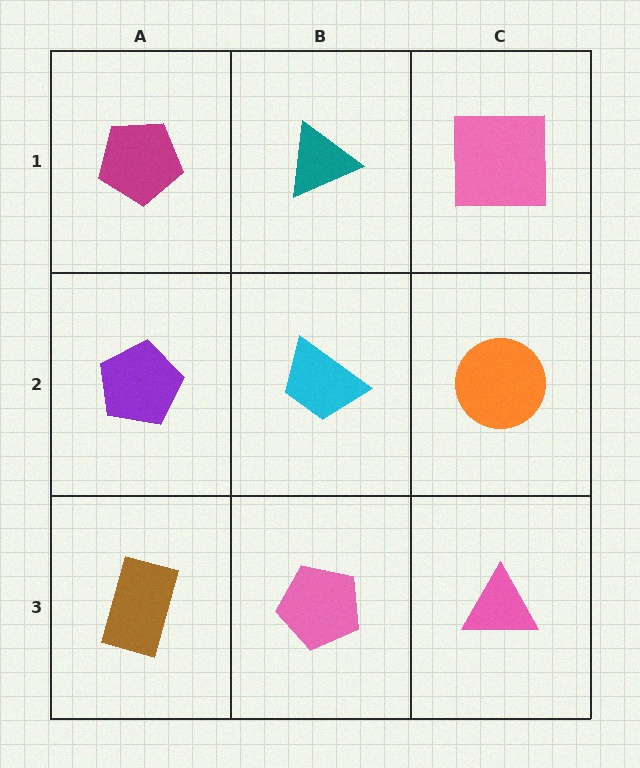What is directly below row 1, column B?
A cyan trapezoid.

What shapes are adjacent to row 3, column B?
A cyan trapezoid (row 2, column B), a brown rectangle (row 3, column A), a pink triangle (row 3, column C).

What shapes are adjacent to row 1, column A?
A purple pentagon (row 2, column A), a teal triangle (row 1, column B).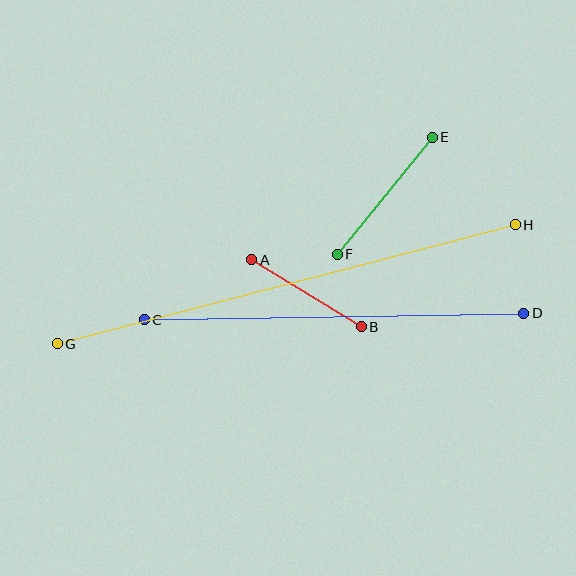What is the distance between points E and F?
The distance is approximately 151 pixels.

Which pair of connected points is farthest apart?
Points G and H are farthest apart.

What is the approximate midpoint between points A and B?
The midpoint is at approximately (307, 293) pixels.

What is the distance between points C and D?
The distance is approximately 379 pixels.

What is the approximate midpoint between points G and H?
The midpoint is at approximately (286, 284) pixels.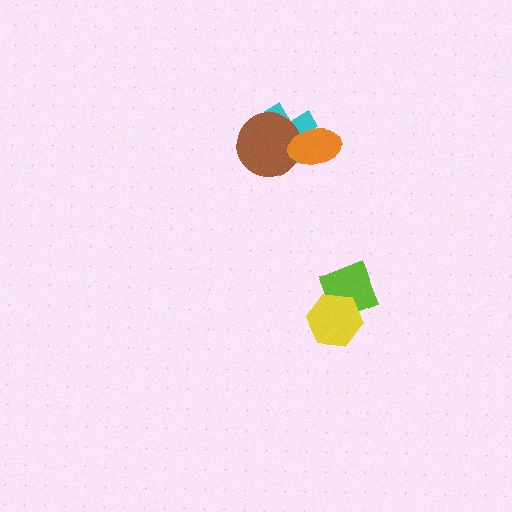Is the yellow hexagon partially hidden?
No, no other shape covers it.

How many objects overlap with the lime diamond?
1 object overlaps with the lime diamond.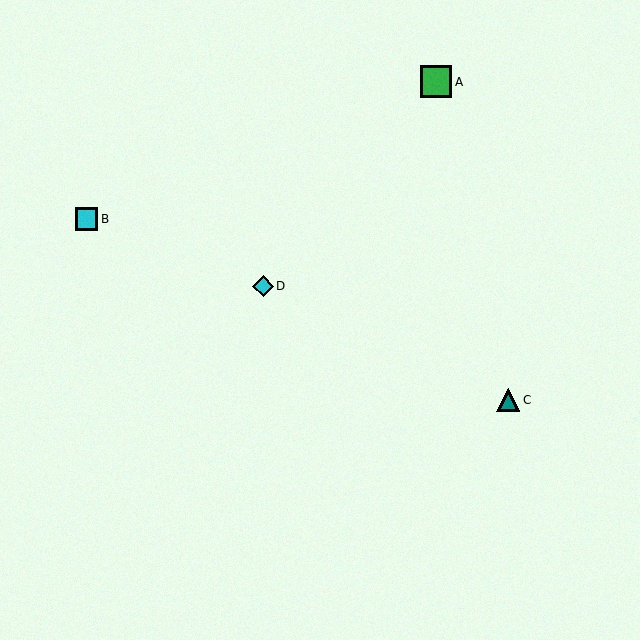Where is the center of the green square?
The center of the green square is at (436, 82).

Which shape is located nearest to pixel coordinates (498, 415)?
The teal triangle (labeled C) at (508, 400) is nearest to that location.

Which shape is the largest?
The green square (labeled A) is the largest.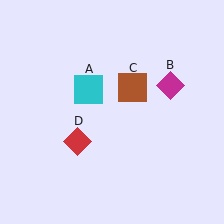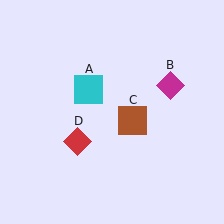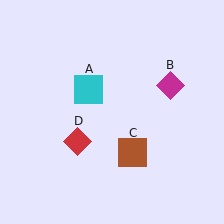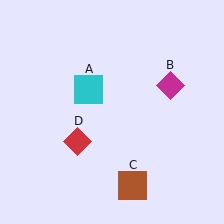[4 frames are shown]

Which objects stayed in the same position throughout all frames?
Cyan square (object A) and magenta diamond (object B) and red diamond (object D) remained stationary.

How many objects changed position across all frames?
1 object changed position: brown square (object C).